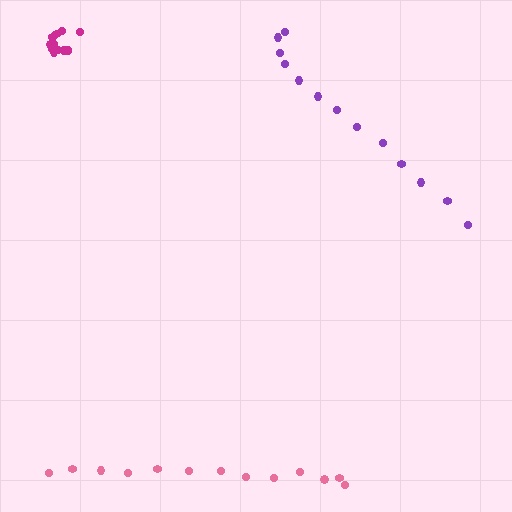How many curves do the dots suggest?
There are 3 distinct paths.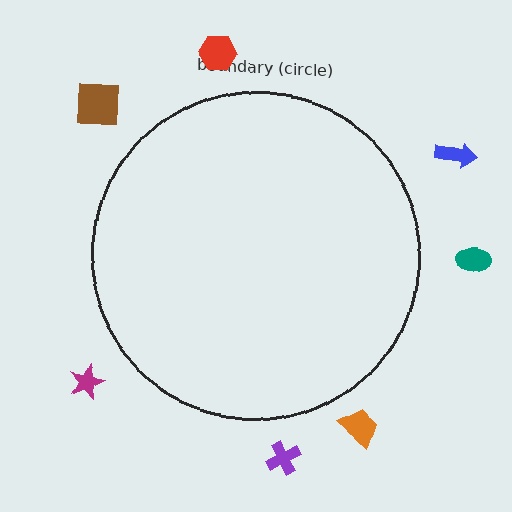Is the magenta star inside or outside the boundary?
Outside.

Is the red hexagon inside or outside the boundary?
Outside.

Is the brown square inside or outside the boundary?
Outside.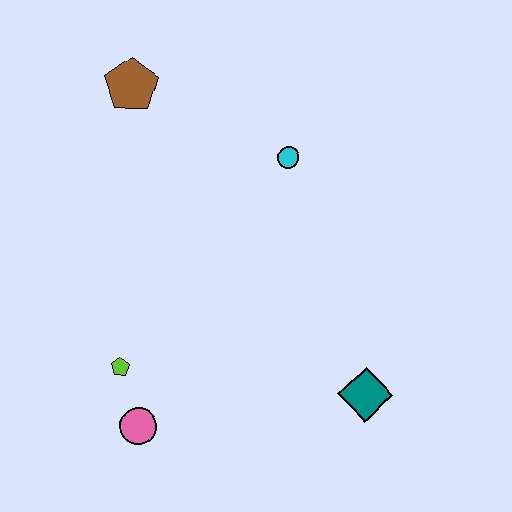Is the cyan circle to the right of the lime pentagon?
Yes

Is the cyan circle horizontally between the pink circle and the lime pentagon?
No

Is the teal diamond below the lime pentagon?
Yes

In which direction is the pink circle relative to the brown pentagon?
The pink circle is below the brown pentagon.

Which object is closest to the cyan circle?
The brown pentagon is closest to the cyan circle.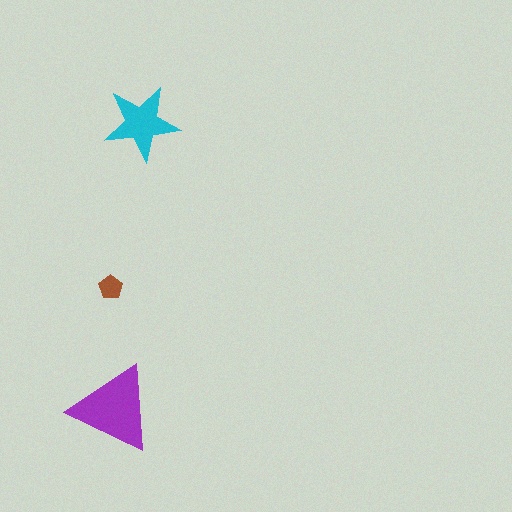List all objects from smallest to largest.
The brown pentagon, the cyan star, the purple triangle.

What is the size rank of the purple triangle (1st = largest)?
1st.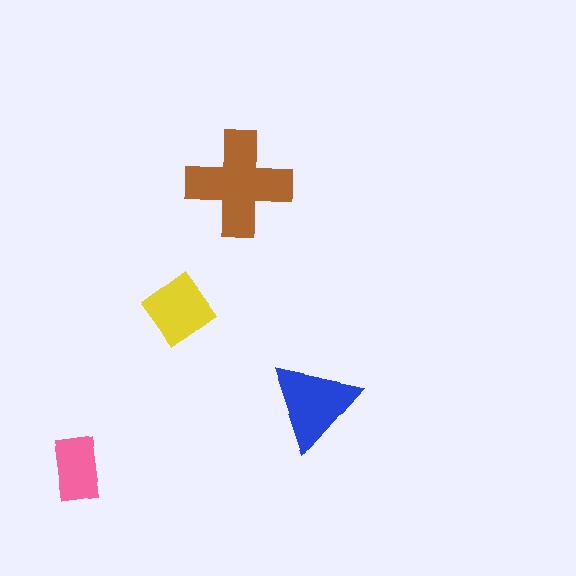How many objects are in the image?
There are 4 objects in the image.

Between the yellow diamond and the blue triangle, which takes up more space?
The blue triangle.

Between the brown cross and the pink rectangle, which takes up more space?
The brown cross.